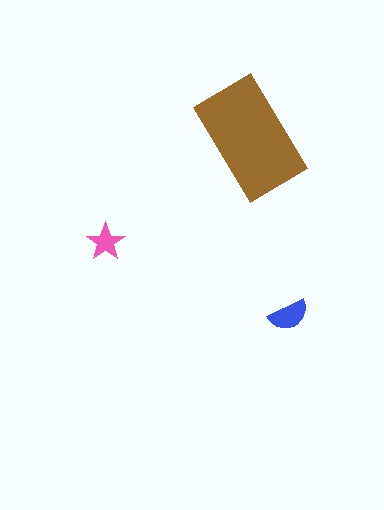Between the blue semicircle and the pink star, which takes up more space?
The blue semicircle.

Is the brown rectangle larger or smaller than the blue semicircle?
Larger.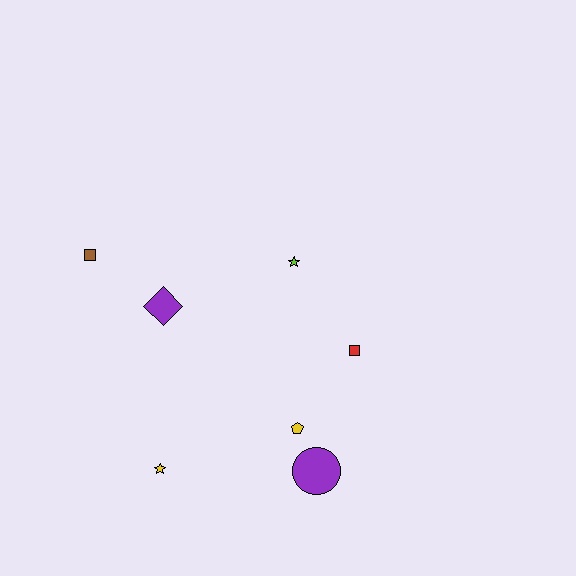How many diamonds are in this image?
There is 1 diamond.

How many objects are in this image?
There are 7 objects.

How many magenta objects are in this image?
There are no magenta objects.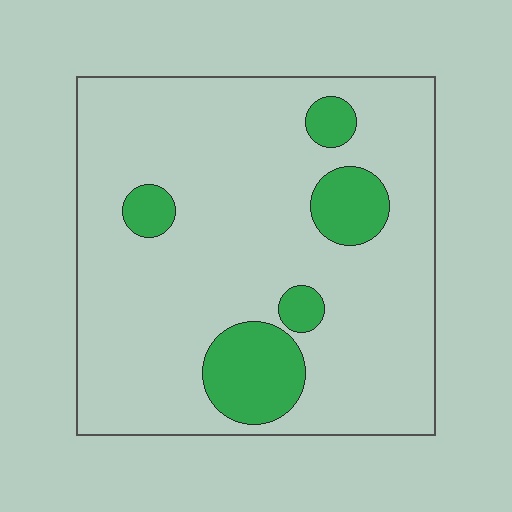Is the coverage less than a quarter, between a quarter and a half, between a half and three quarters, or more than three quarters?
Less than a quarter.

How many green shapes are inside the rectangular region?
5.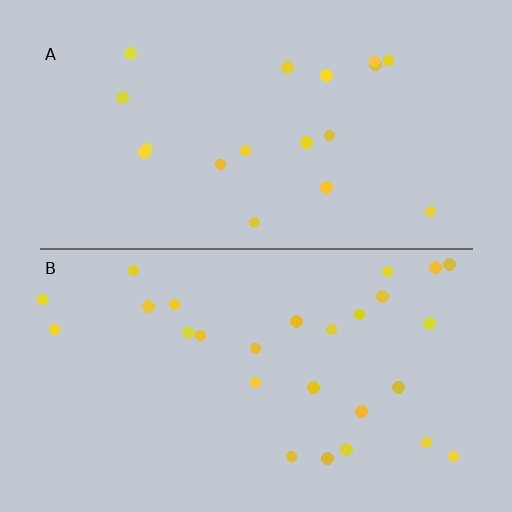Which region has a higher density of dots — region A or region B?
B (the bottom).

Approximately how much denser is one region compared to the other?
Approximately 1.5× — region B over region A.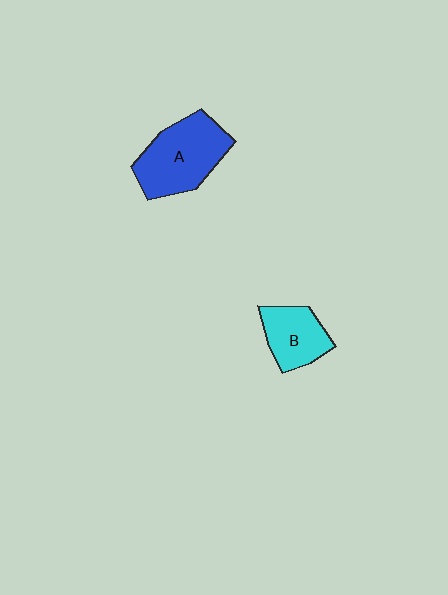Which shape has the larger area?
Shape A (blue).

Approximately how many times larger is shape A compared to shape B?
Approximately 1.6 times.